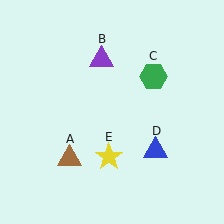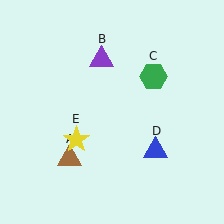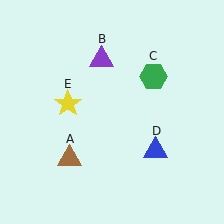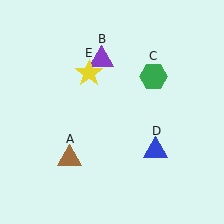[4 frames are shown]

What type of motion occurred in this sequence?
The yellow star (object E) rotated clockwise around the center of the scene.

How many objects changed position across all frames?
1 object changed position: yellow star (object E).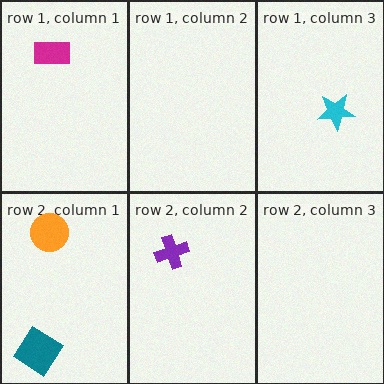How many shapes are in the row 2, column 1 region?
2.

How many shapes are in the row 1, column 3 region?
1.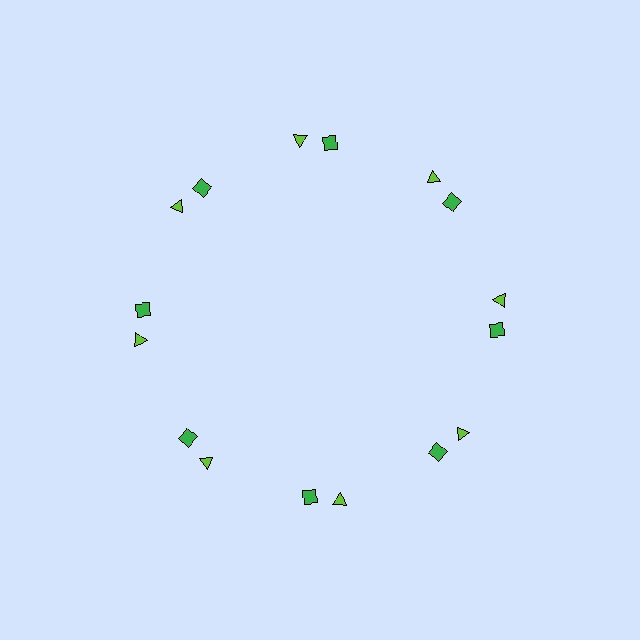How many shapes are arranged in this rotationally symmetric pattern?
There are 16 shapes, arranged in 8 groups of 2.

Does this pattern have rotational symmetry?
Yes, this pattern has 8-fold rotational symmetry. It looks the same after rotating 45 degrees around the center.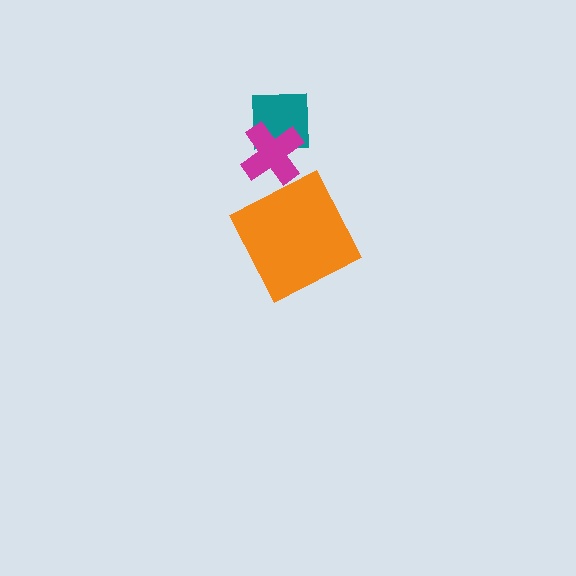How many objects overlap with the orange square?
0 objects overlap with the orange square.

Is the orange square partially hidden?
No, no other shape covers it.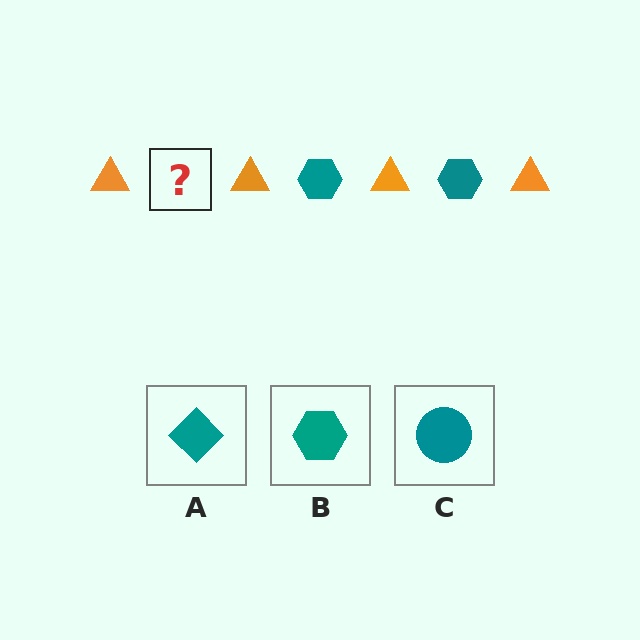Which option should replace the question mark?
Option B.